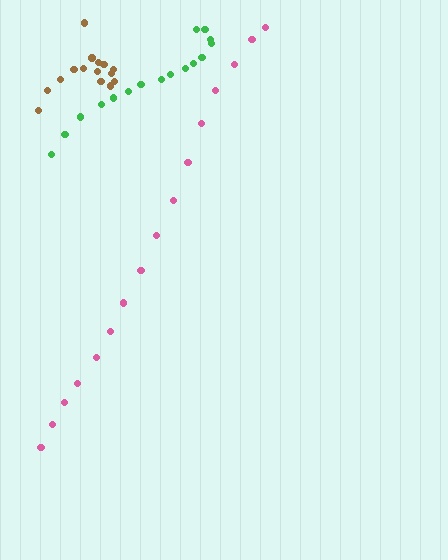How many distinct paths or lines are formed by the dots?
There are 3 distinct paths.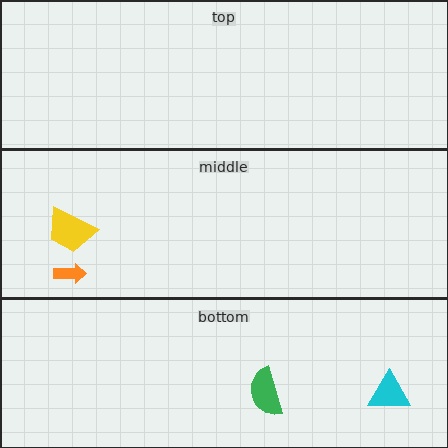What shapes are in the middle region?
The yellow trapezoid, the orange arrow.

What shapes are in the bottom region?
The cyan triangle, the green semicircle.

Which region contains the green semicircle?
The bottom region.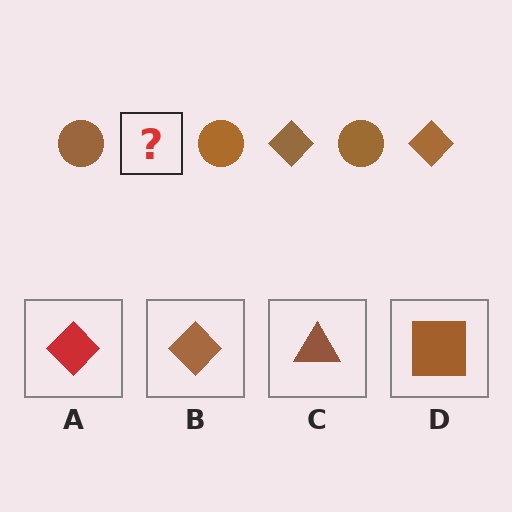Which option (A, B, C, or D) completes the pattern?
B.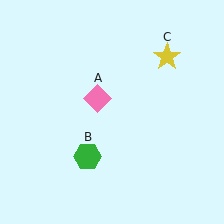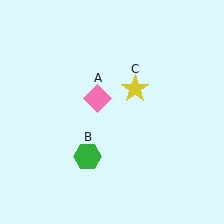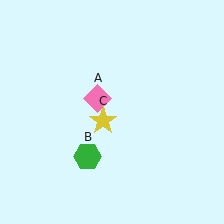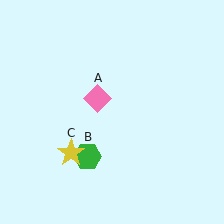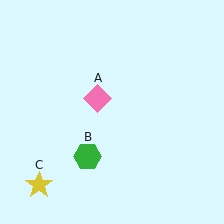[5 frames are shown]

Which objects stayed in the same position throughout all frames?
Pink diamond (object A) and green hexagon (object B) remained stationary.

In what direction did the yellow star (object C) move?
The yellow star (object C) moved down and to the left.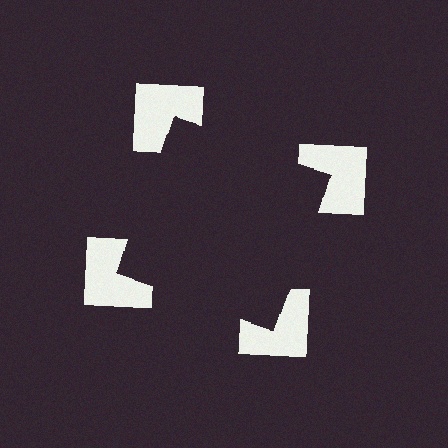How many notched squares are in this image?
There are 4 — one at each vertex of the illusory square.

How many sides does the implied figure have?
4 sides.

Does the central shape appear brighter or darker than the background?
It typically appears slightly darker than the background, even though no actual brightness change is drawn.